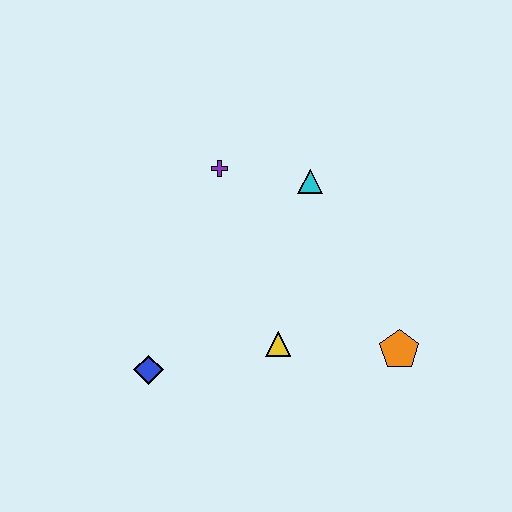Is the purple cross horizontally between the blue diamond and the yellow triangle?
Yes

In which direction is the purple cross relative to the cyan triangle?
The purple cross is to the left of the cyan triangle.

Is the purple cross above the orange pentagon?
Yes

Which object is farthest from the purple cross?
The orange pentagon is farthest from the purple cross.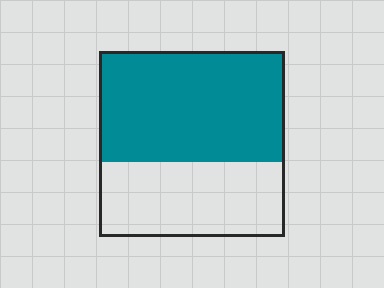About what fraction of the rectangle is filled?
About three fifths (3/5).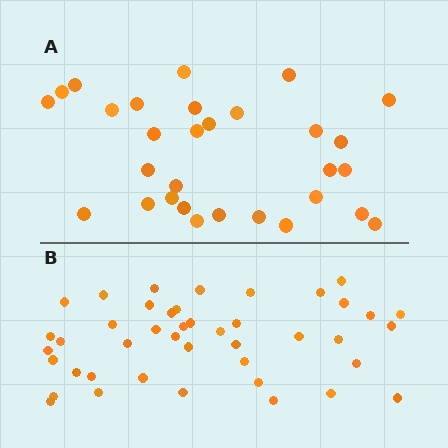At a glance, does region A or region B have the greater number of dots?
Region B (the bottom region) has more dots.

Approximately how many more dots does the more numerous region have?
Region B has approximately 15 more dots than region A.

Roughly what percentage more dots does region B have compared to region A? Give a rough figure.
About 45% more.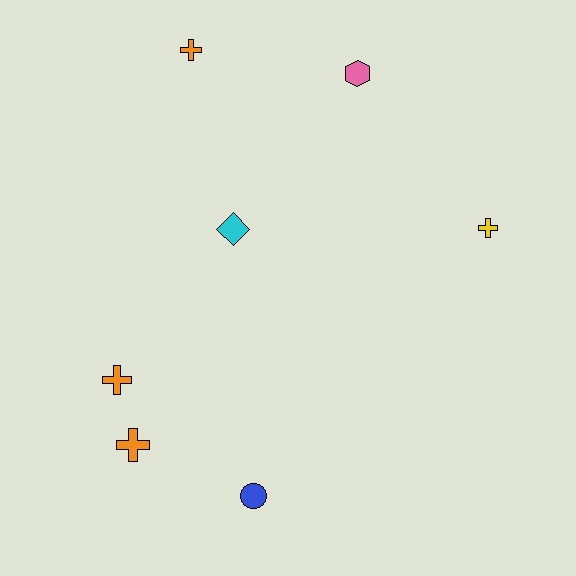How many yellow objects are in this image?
There is 1 yellow object.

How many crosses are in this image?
There are 4 crosses.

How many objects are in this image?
There are 7 objects.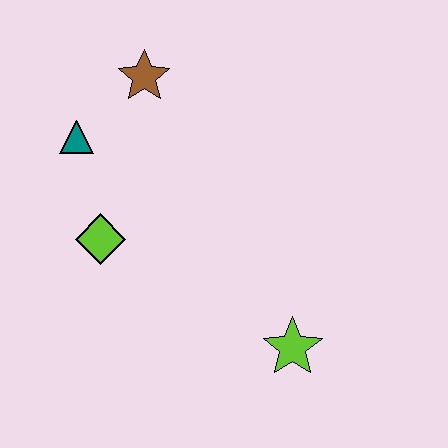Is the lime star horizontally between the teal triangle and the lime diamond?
No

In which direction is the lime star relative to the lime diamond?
The lime star is to the right of the lime diamond.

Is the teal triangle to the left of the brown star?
Yes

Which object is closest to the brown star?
The teal triangle is closest to the brown star.